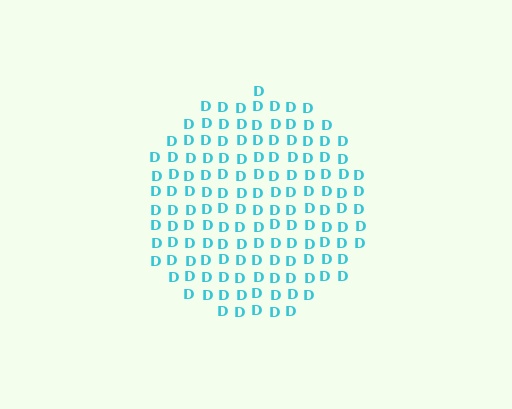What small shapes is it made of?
It is made of small letter D's.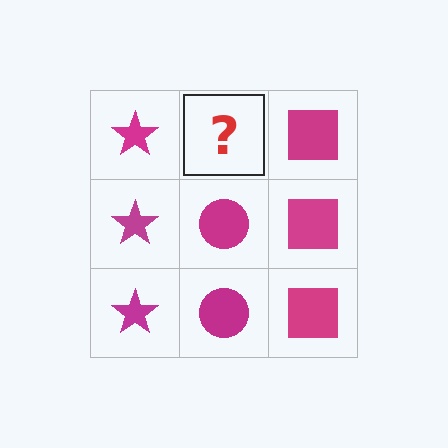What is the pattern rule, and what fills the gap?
The rule is that each column has a consistent shape. The gap should be filled with a magenta circle.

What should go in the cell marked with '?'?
The missing cell should contain a magenta circle.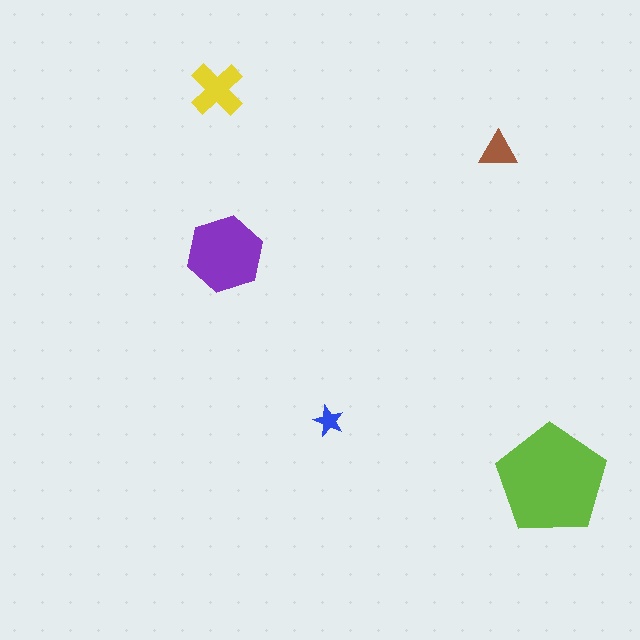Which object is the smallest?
The blue star.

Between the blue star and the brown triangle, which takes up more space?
The brown triangle.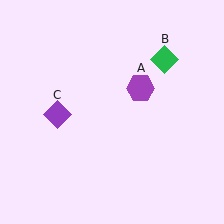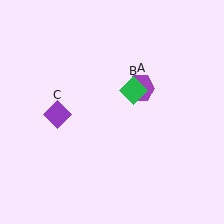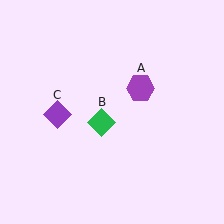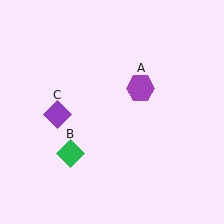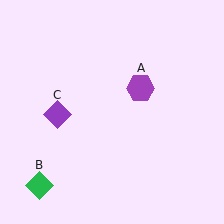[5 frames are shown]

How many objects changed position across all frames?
1 object changed position: green diamond (object B).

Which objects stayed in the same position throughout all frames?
Purple hexagon (object A) and purple diamond (object C) remained stationary.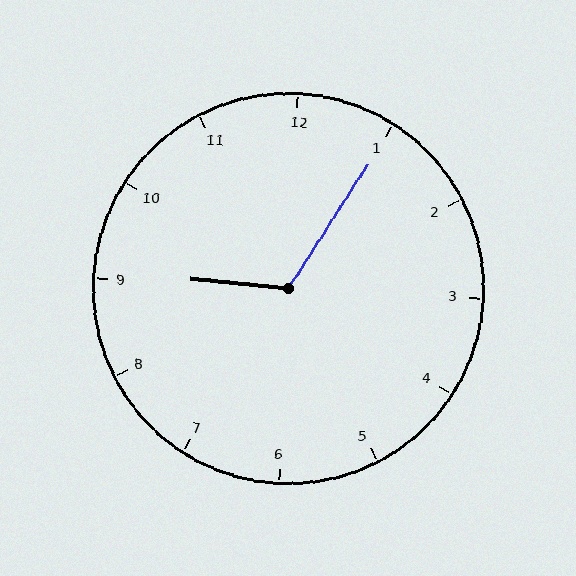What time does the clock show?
9:05.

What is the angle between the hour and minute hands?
Approximately 118 degrees.